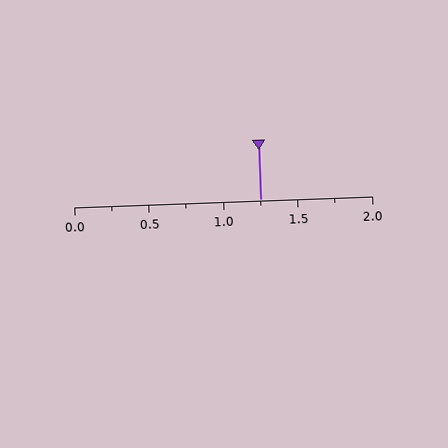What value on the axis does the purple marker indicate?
The marker indicates approximately 1.25.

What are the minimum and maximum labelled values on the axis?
The axis runs from 0.0 to 2.0.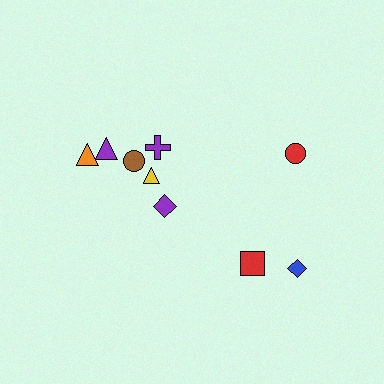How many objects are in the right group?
There are 3 objects.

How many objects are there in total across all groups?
There are 9 objects.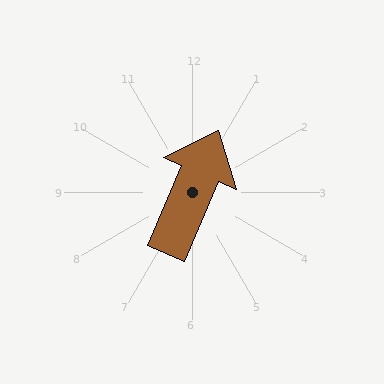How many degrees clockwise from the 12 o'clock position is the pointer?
Approximately 23 degrees.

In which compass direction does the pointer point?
Northeast.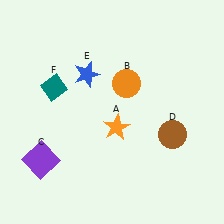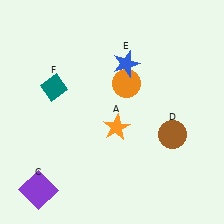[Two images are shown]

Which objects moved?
The objects that moved are: the purple square (C), the blue star (E).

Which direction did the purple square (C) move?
The purple square (C) moved down.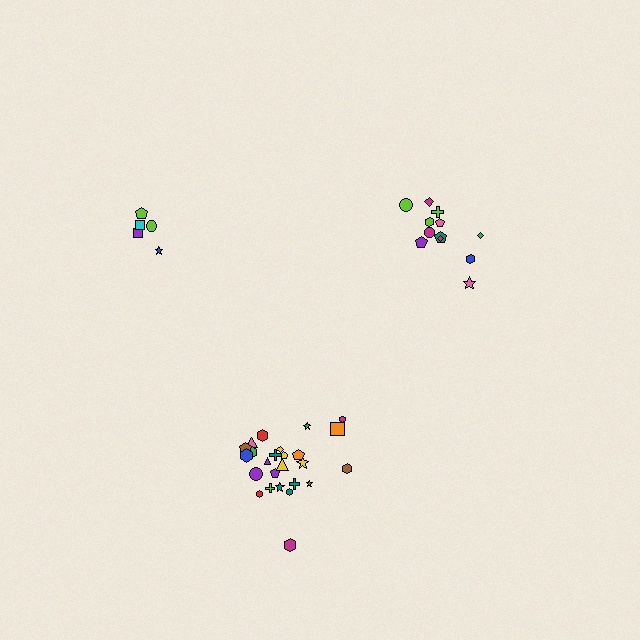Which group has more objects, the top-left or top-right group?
The top-right group.